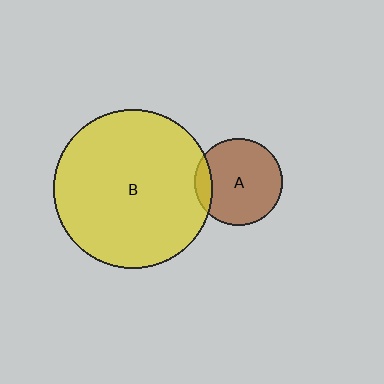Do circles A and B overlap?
Yes.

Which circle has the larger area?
Circle B (yellow).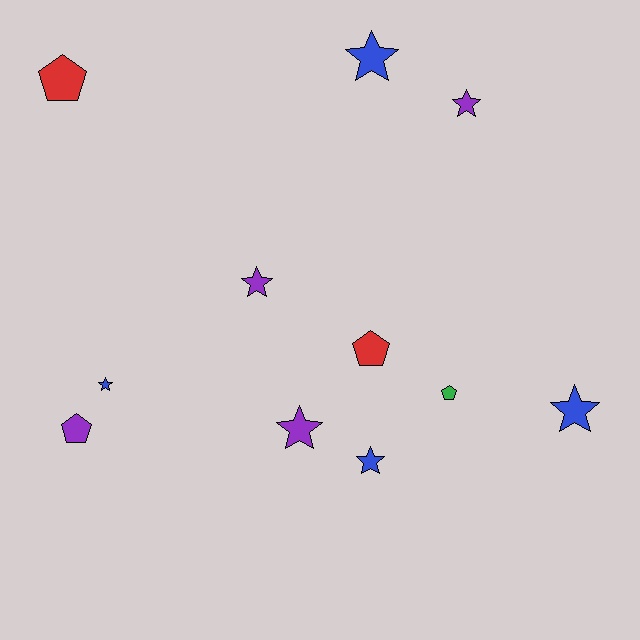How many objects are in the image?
There are 11 objects.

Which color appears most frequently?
Purple, with 4 objects.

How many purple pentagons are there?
There is 1 purple pentagon.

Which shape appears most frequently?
Star, with 7 objects.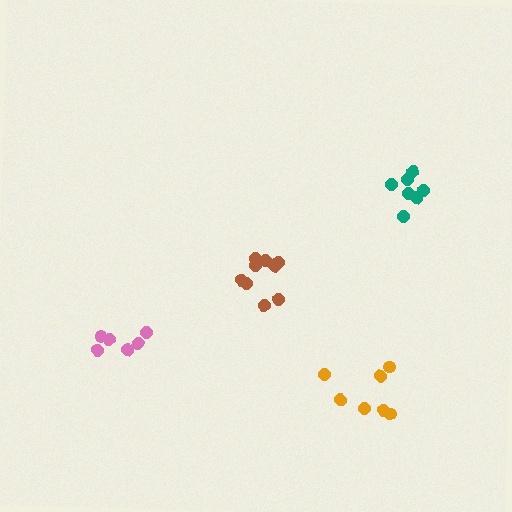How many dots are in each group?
Group 1: 7 dots, Group 2: 7 dots, Group 3: 9 dots, Group 4: 6 dots (29 total).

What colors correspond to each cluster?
The clusters are colored: teal, orange, brown, pink.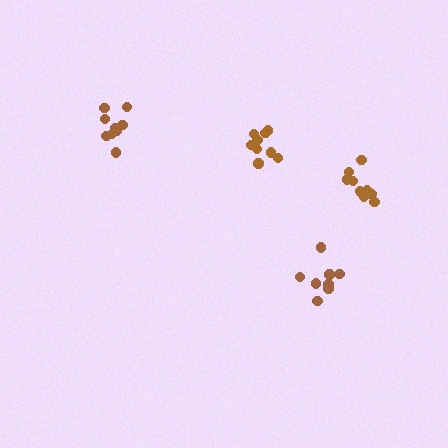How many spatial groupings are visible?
There are 4 spatial groupings.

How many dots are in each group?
Group 1: 8 dots, Group 2: 9 dots, Group 3: 11 dots, Group 4: 9 dots (37 total).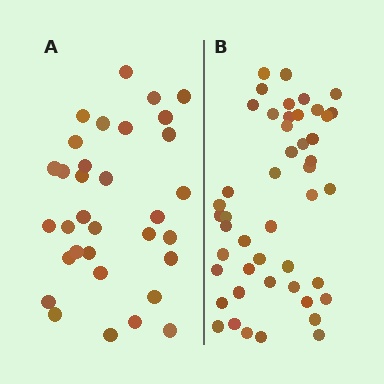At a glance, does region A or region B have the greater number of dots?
Region B (the right region) has more dots.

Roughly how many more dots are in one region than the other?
Region B has approximately 15 more dots than region A.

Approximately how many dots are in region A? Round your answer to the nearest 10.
About 30 dots. (The exact count is 33, which rounds to 30.)